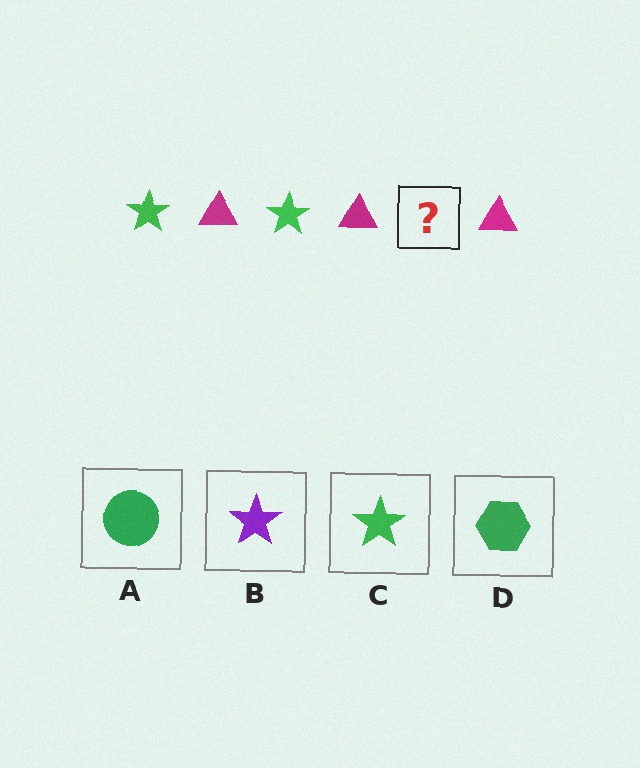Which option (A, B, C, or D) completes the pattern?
C.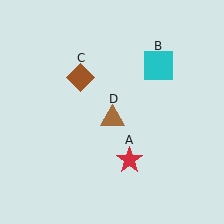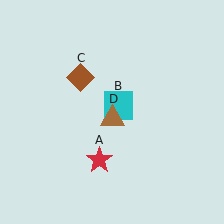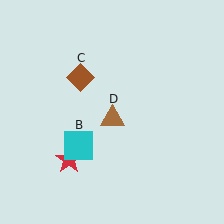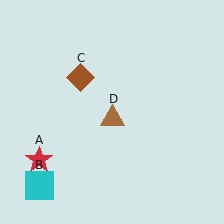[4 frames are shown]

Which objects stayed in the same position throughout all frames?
Brown diamond (object C) and brown triangle (object D) remained stationary.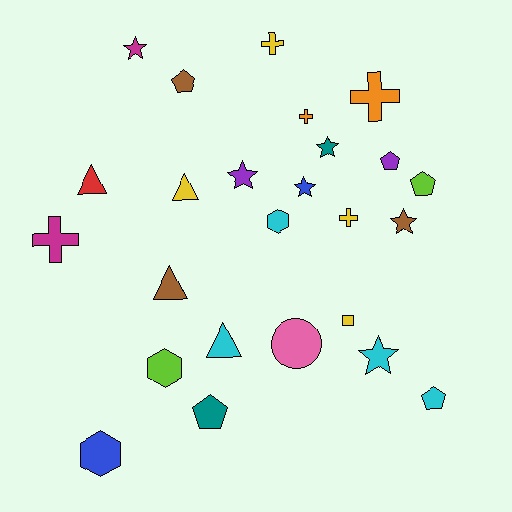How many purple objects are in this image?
There are 2 purple objects.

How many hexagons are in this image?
There are 3 hexagons.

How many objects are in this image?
There are 25 objects.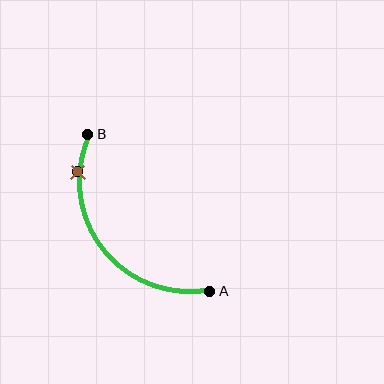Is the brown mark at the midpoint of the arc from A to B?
No. The brown mark lies on the arc but is closer to endpoint B. The arc midpoint would be at the point on the curve equidistant along the arc from both A and B.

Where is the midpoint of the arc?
The arc midpoint is the point on the curve farthest from the straight line joining A and B. It sits below and to the left of that line.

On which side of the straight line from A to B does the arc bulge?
The arc bulges below and to the left of the straight line connecting A and B.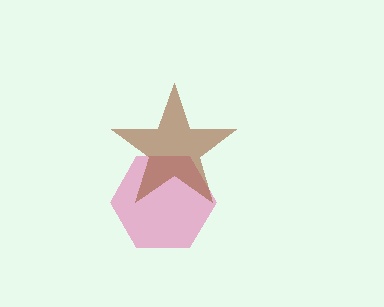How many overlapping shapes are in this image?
There are 2 overlapping shapes in the image.